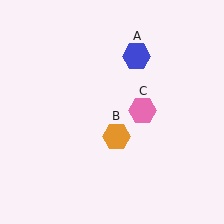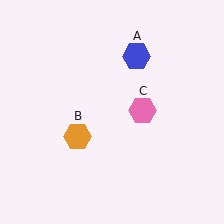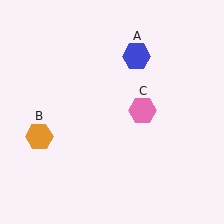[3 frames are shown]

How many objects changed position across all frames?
1 object changed position: orange hexagon (object B).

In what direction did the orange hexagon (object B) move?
The orange hexagon (object B) moved left.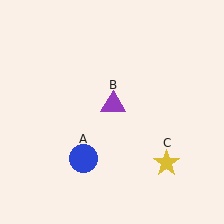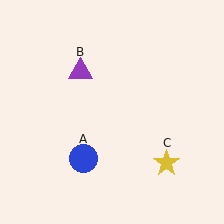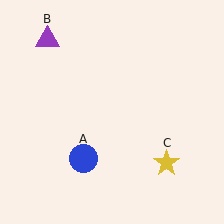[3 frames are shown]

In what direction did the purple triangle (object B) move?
The purple triangle (object B) moved up and to the left.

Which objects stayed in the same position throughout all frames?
Blue circle (object A) and yellow star (object C) remained stationary.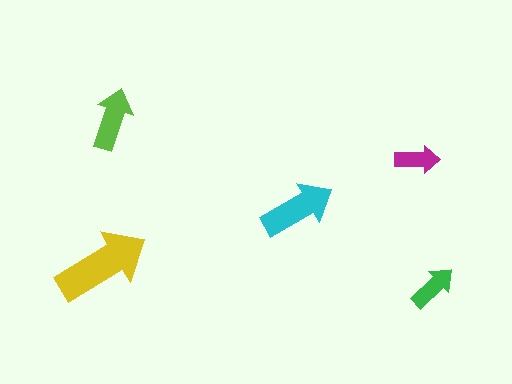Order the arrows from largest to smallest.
the yellow one, the cyan one, the lime one, the green one, the magenta one.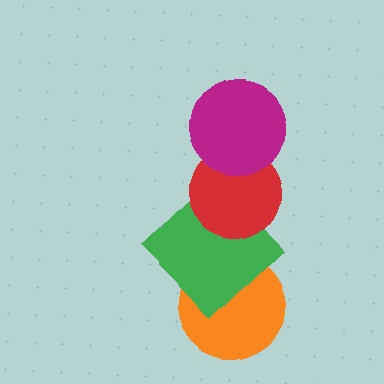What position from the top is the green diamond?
The green diamond is 3rd from the top.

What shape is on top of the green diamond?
The red circle is on top of the green diamond.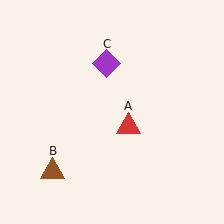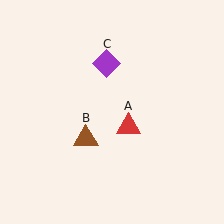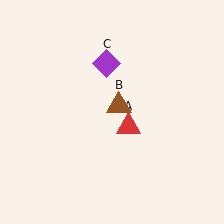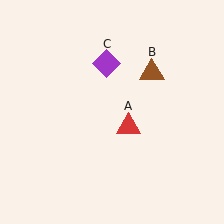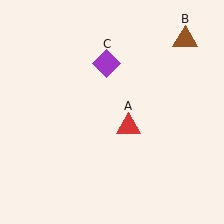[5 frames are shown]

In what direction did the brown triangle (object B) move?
The brown triangle (object B) moved up and to the right.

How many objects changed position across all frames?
1 object changed position: brown triangle (object B).